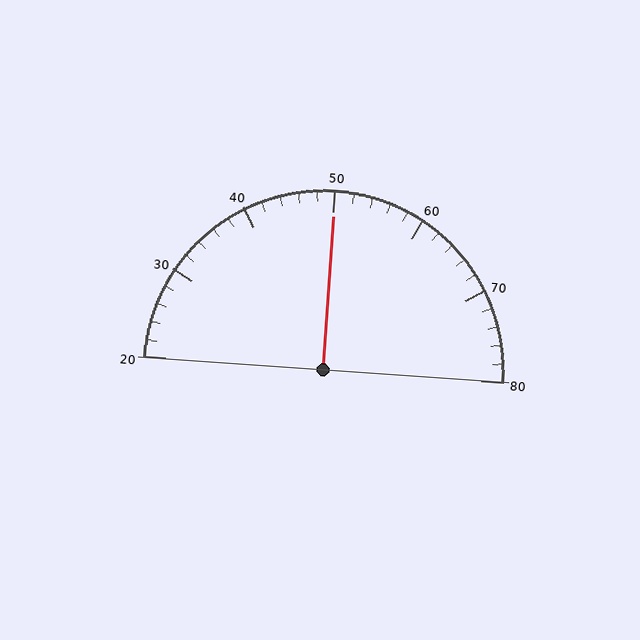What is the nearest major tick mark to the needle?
The nearest major tick mark is 50.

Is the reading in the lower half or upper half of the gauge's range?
The reading is in the upper half of the range (20 to 80).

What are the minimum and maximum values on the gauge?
The gauge ranges from 20 to 80.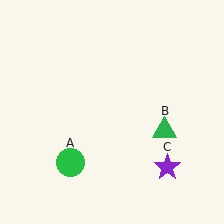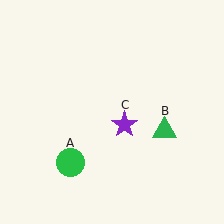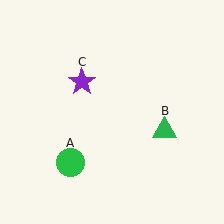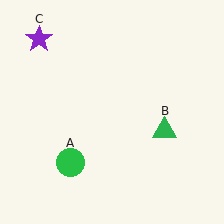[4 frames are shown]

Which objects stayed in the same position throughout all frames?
Green circle (object A) and green triangle (object B) remained stationary.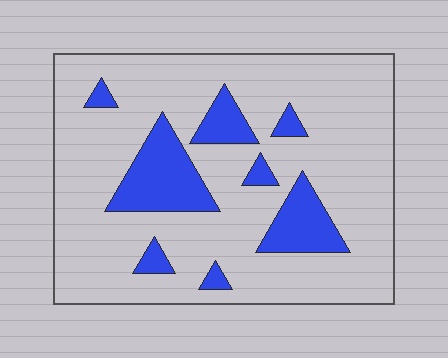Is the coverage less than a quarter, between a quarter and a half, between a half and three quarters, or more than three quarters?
Less than a quarter.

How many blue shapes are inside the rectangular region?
8.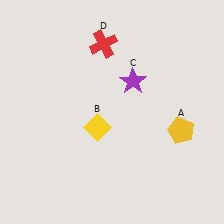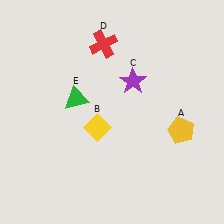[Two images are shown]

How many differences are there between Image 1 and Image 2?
There is 1 difference between the two images.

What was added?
A green triangle (E) was added in Image 2.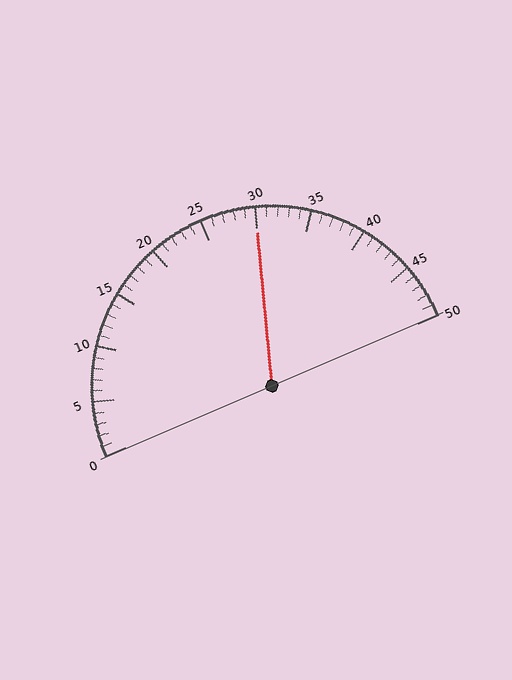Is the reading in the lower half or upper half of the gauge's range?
The reading is in the upper half of the range (0 to 50).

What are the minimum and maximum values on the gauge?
The gauge ranges from 0 to 50.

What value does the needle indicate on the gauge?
The needle indicates approximately 30.